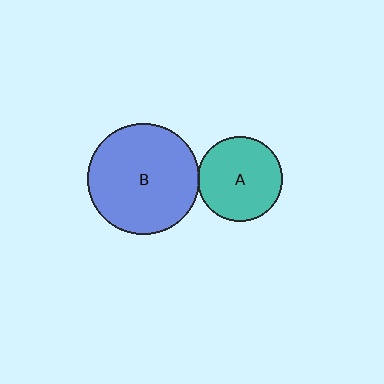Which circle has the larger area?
Circle B (blue).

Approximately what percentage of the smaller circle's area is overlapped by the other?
Approximately 5%.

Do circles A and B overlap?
Yes.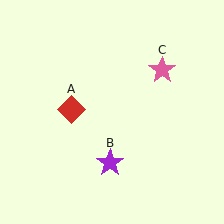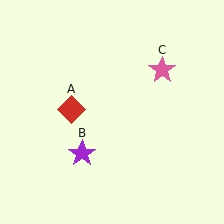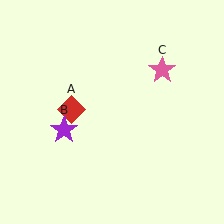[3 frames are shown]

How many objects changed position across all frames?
1 object changed position: purple star (object B).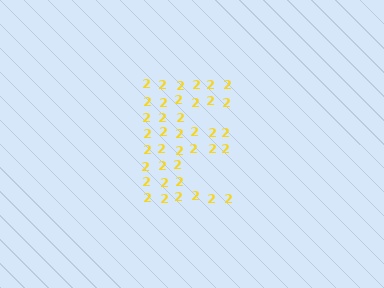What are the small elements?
The small elements are digit 2's.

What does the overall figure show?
The overall figure shows the letter E.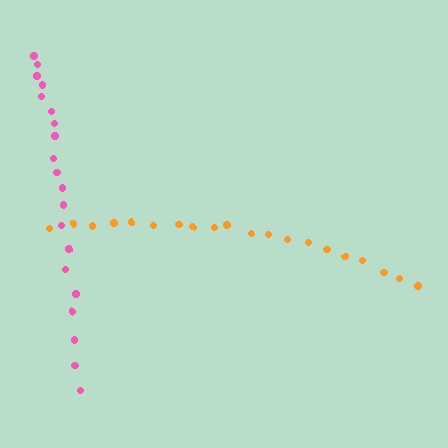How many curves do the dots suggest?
There are 2 distinct paths.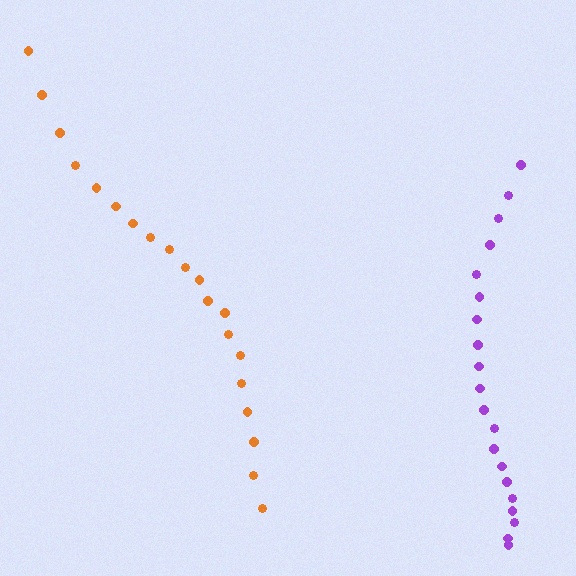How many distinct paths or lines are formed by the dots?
There are 2 distinct paths.